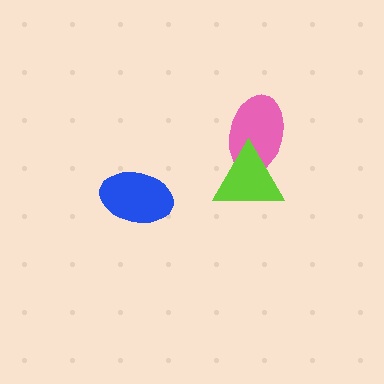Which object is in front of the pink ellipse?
The lime triangle is in front of the pink ellipse.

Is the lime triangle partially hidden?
No, no other shape covers it.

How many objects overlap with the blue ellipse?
0 objects overlap with the blue ellipse.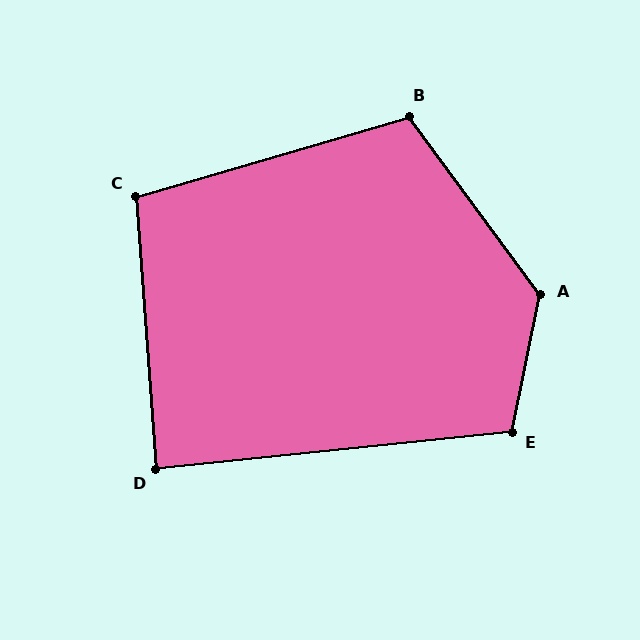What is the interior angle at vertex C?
Approximately 102 degrees (obtuse).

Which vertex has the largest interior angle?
A, at approximately 132 degrees.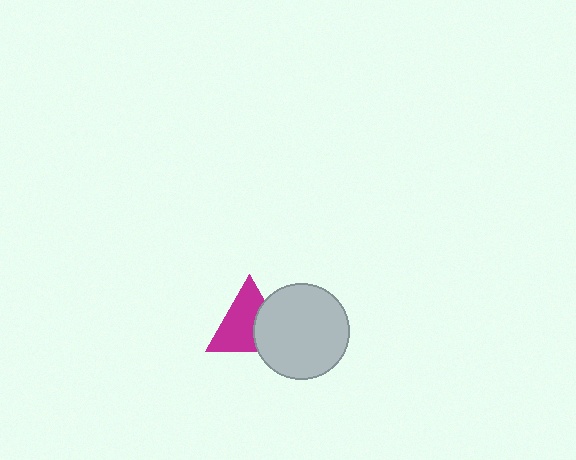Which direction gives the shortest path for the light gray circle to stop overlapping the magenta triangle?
Moving right gives the shortest separation.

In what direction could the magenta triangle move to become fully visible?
The magenta triangle could move left. That would shift it out from behind the light gray circle entirely.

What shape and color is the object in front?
The object in front is a light gray circle.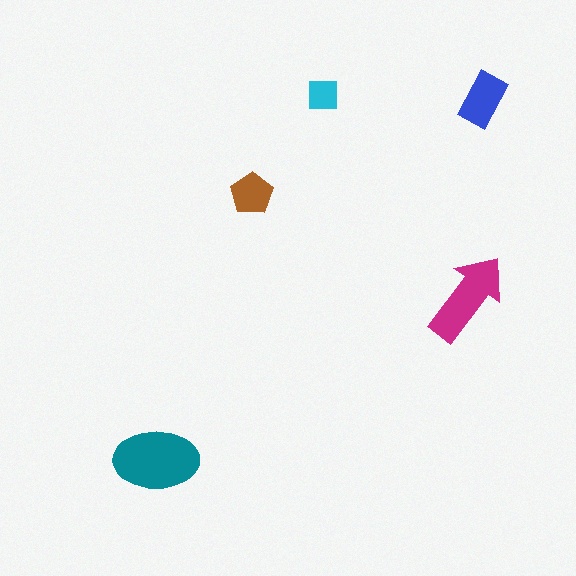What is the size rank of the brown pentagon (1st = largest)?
4th.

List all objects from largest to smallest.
The teal ellipse, the magenta arrow, the blue rectangle, the brown pentagon, the cyan square.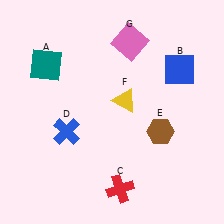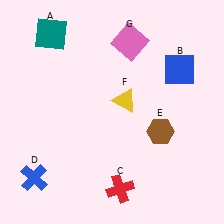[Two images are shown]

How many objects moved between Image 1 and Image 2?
2 objects moved between the two images.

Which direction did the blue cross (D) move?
The blue cross (D) moved down.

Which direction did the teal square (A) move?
The teal square (A) moved up.